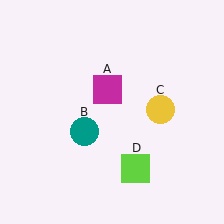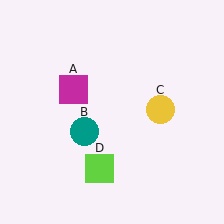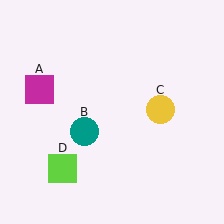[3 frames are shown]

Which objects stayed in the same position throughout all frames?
Teal circle (object B) and yellow circle (object C) remained stationary.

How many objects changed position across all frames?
2 objects changed position: magenta square (object A), lime square (object D).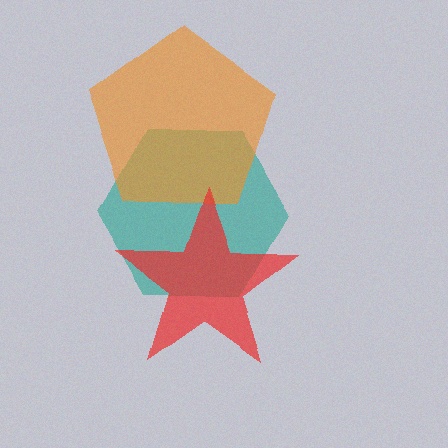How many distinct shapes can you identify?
There are 3 distinct shapes: a teal hexagon, an orange pentagon, a red star.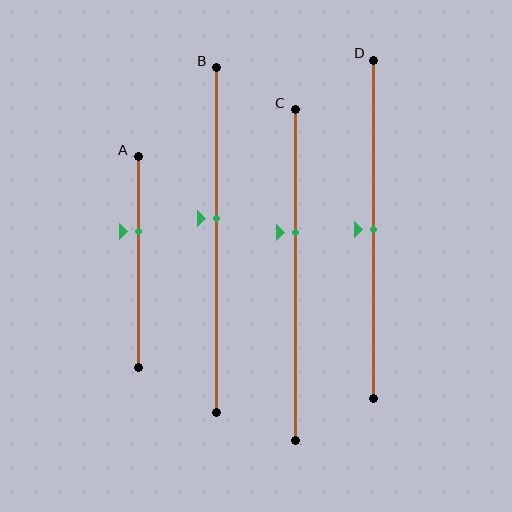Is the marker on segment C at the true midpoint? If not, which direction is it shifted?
No, the marker on segment C is shifted upward by about 13% of the segment length.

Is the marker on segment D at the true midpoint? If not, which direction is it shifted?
Yes, the marker on segment D is at the true midpoint.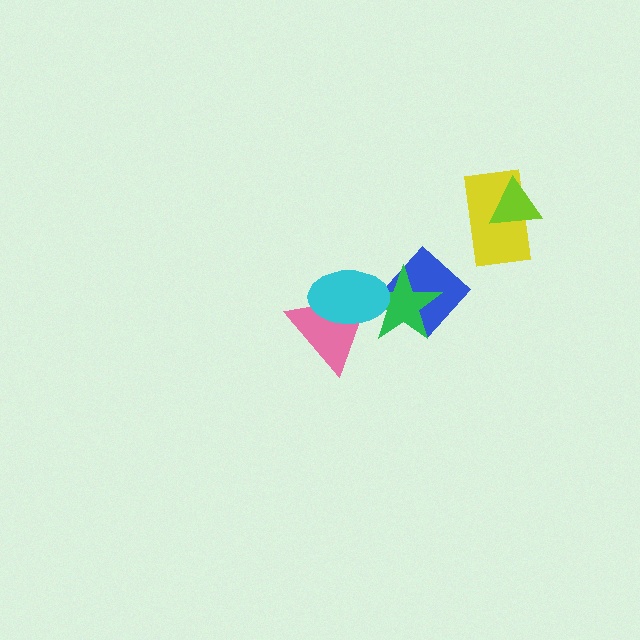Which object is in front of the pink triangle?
The cyan ellipse is in front of the pink triangle.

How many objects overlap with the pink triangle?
2 objects overlap with the pink triangle.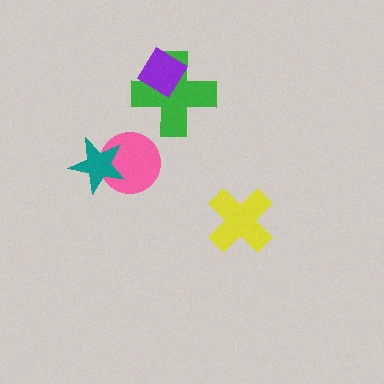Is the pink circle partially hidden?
Yes, it is partially covered by another shape.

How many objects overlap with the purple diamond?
1 object overlaps with the purple diamond.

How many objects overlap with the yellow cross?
0 objects overlap with the yellow cross.